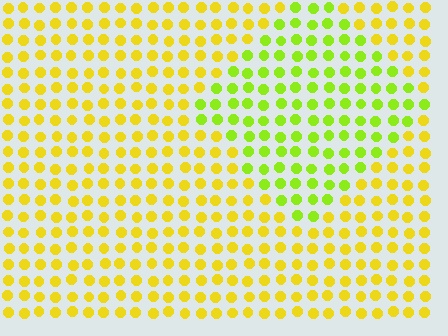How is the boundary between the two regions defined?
The boundary is defined purely by a slight shift in hue (about 33 degrees). Spacing, size, and orientation are identical on both sides.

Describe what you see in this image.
The image is filled with small yellow elements in a uniform arrangement. A diamond-shaped region is visible where the elements are tinted to a slightly different hue, forming a subtle color boundary.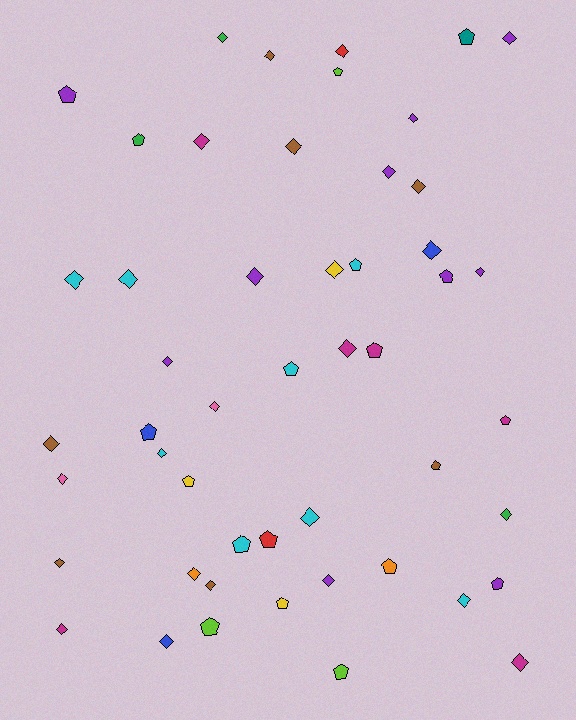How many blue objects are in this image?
There are 3 blue objects.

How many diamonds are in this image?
There are 31 diamonds.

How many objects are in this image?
There are 50 objects.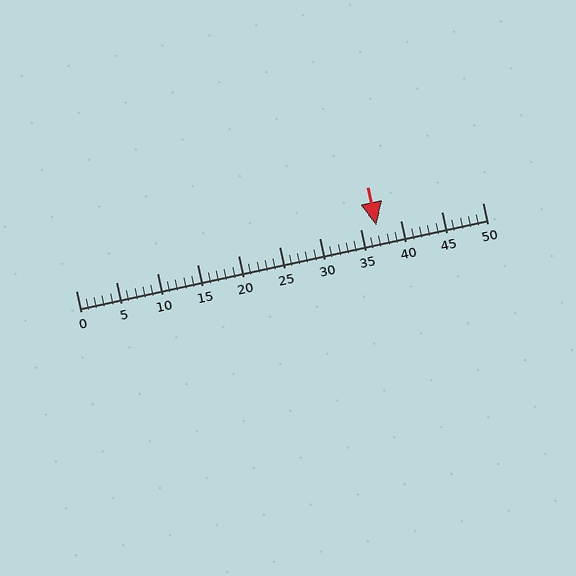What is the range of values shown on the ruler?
The ruler shows values from 0 to 50.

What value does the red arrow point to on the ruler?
The red arrow points to approximately 37.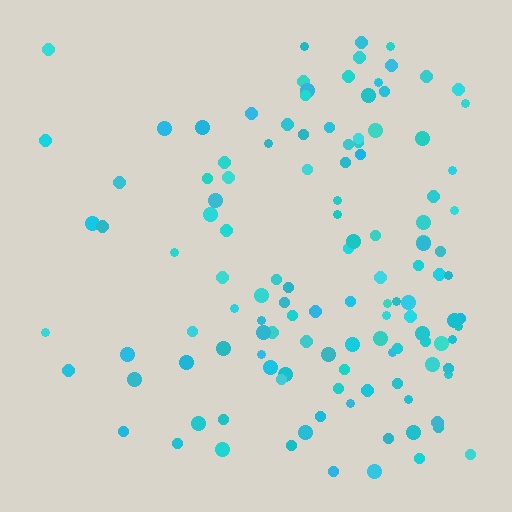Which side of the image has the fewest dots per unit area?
The left.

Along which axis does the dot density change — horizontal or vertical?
Horizontal.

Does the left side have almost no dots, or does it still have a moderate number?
Still a moderate number, just noticeably fewer than the right.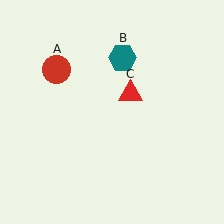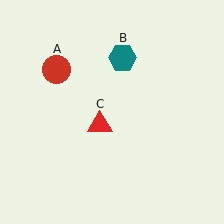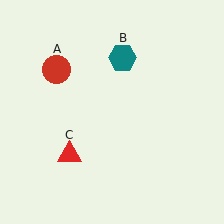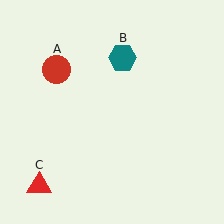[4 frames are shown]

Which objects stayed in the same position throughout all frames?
Red circle (object A) and teal hexagon (object B) remained stationary.